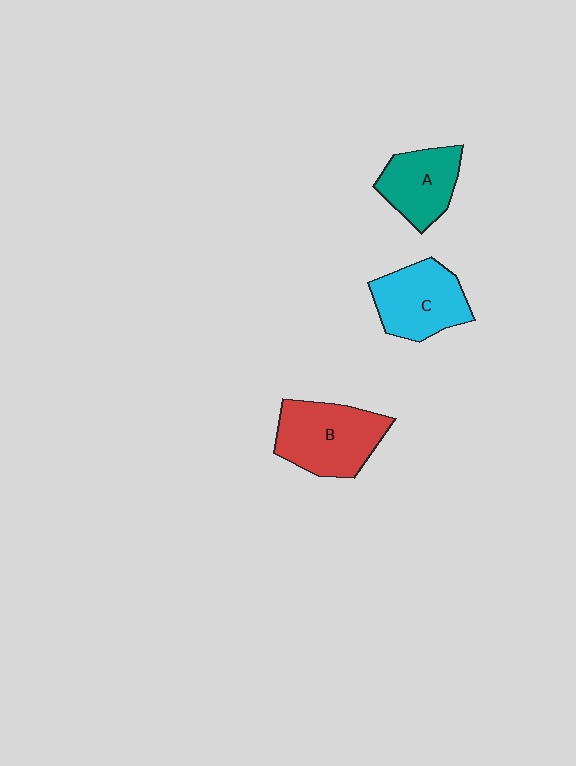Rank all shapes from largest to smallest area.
From largest to smallest: B (red), C (cyan), A (teal).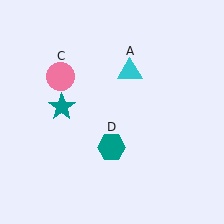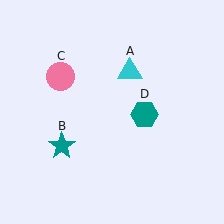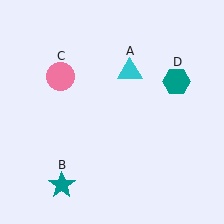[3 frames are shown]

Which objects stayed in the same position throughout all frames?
Cyan triangle (object A) and pink circle (object C) remained stationary.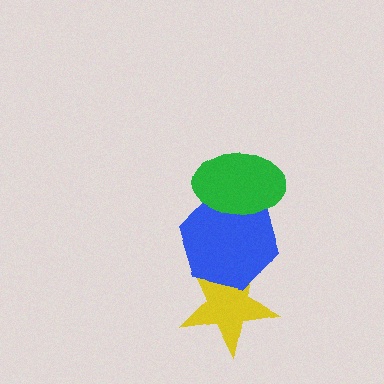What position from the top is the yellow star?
The yellow star is 3rd from the top.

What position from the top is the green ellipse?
The green ellipse is 1st from the top.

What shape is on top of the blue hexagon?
The green ellipse is on top of the blue hexagon.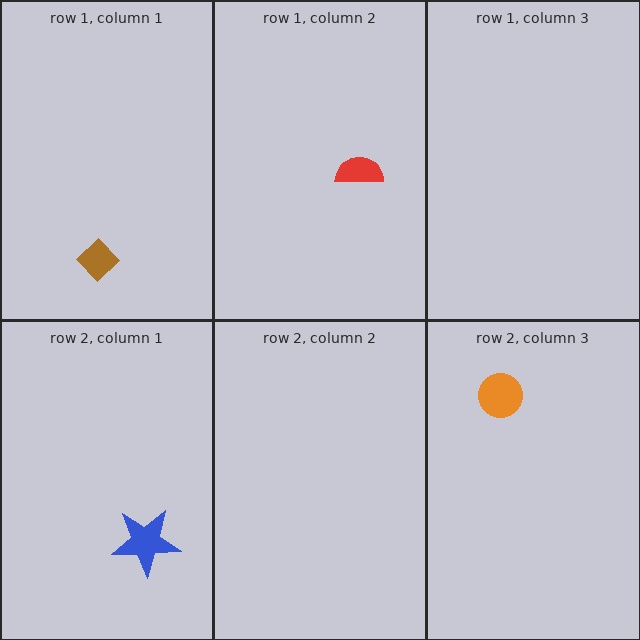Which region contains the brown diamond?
The row 1, column 1 region.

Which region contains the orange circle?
The row 2, column 3 region.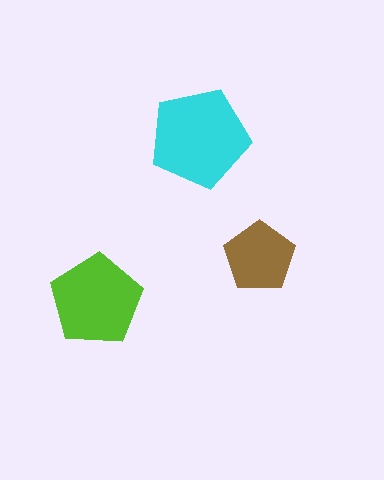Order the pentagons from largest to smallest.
the cyan one, the lime one, the brown one.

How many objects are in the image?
There are 3 objects in the image.